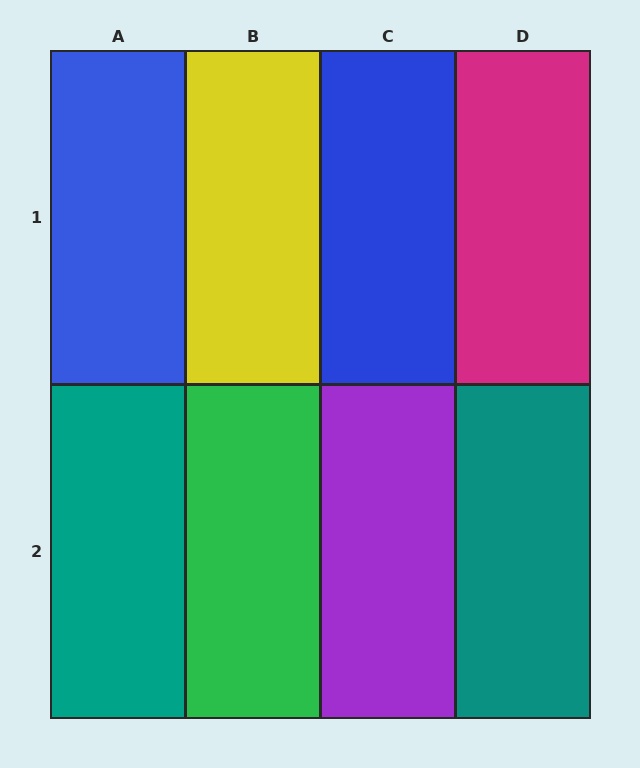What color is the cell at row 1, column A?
Blue.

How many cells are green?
1 cell is green.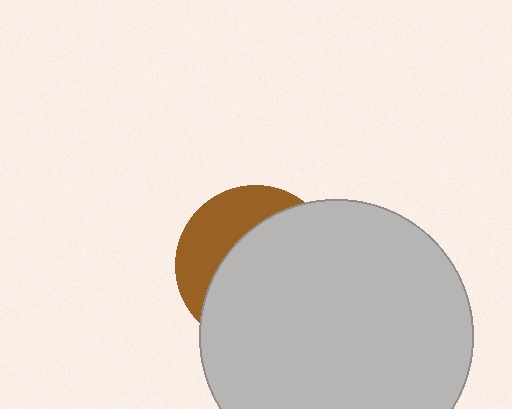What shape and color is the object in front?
The object in front is a light gray circle.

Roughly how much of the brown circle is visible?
A small part of it is visible (roughly 33%).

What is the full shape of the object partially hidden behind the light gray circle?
The partially hidden object is a brown circle.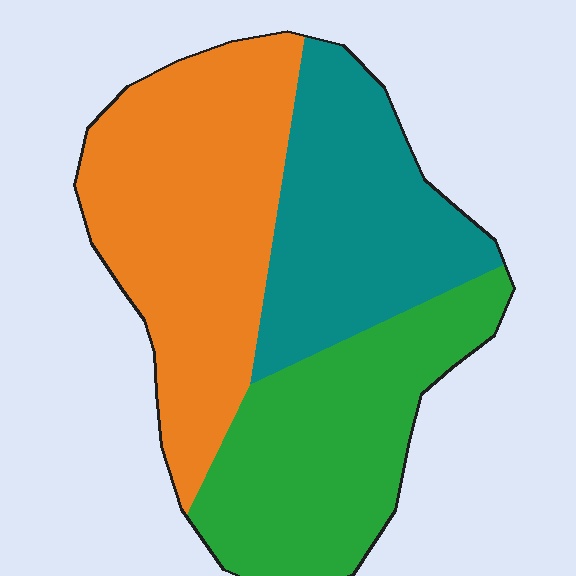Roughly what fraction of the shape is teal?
Teal takes up about one quarter (1/4) of the shape.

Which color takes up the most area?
Orange, at roughly 40%.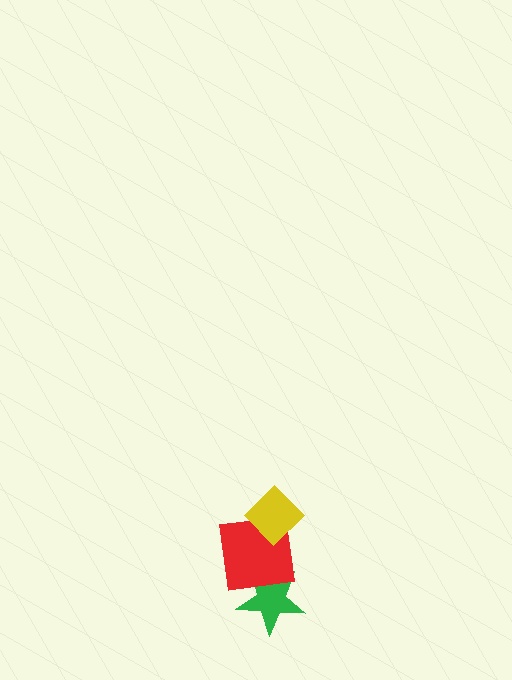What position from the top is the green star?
The green star is 3rd from the top.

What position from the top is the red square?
The red square is 2nd from the top.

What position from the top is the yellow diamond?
The yellow diamond is 1st from the top.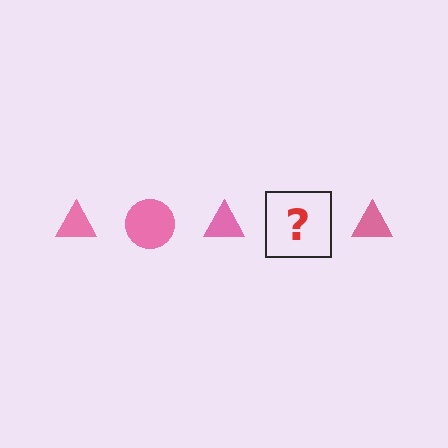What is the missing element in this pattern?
The missing element is a pink circle.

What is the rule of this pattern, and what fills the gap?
The rule is that the pattern cycles through triangle, circle shapes in pink. The gap should be filled with a pink circle.